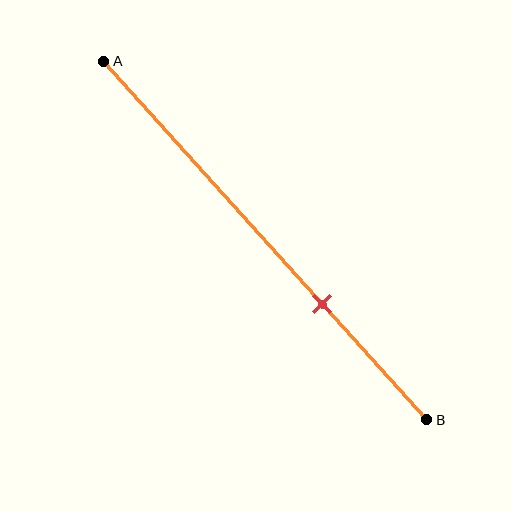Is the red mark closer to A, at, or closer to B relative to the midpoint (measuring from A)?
The red mark is closer to point B than the midpoint of segment AB.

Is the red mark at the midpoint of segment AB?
No, the mark is at about 70% from A, not at the 50% midpoint.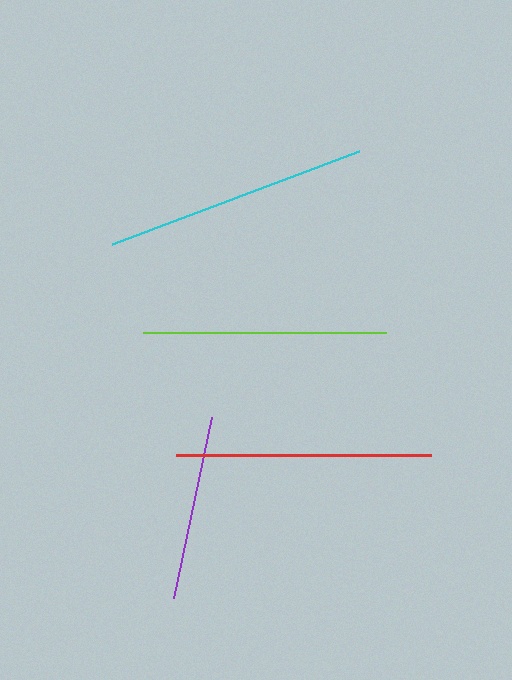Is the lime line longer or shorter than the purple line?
The lime line is longer than the purple line.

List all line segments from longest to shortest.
From longest to shortest: cyan, red, lime, purple.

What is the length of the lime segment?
The lime segment is approximately 243 pixels long.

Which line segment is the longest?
The cyan line is the longest at approximately 264 pixels.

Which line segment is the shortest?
The purple line is the shortest at approximately 184 pixels.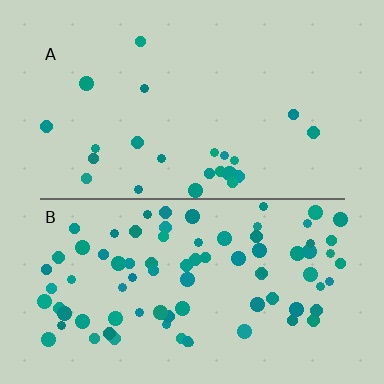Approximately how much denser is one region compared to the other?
Approximately 3.6× — region B over region A.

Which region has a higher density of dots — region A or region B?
B (the bottom).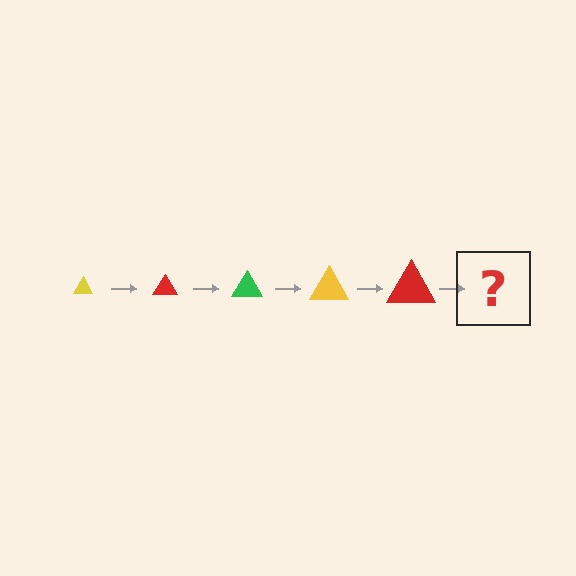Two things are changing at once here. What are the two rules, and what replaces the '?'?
The two rules are that the triangle grows larger each step and the color cycles through yellow, red, and green. The '?' should be a green triangle, larger than the previous one.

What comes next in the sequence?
The next element should be a green triangle, larger than the previous one.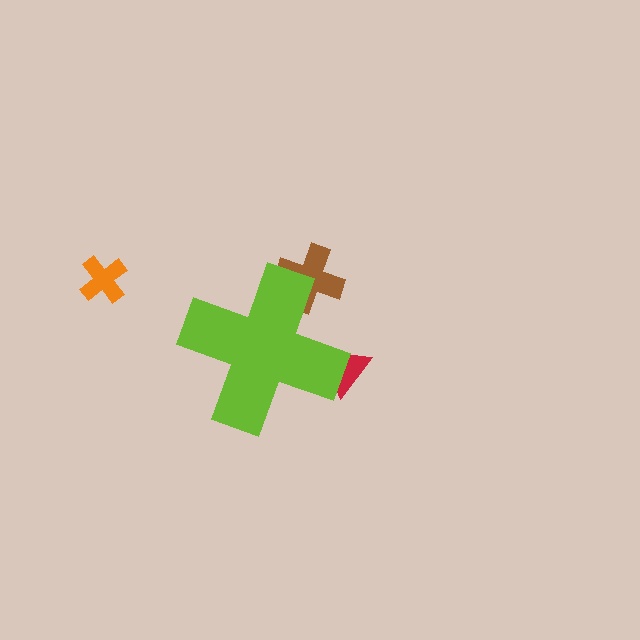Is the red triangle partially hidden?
Yes, the red triangle is partially hidden behind the lime cross.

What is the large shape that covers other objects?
A lime cross.